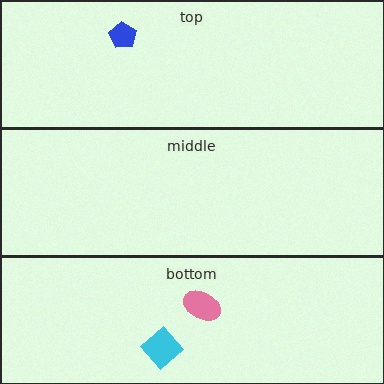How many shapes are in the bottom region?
2.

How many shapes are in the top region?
1.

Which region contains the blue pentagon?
The top region.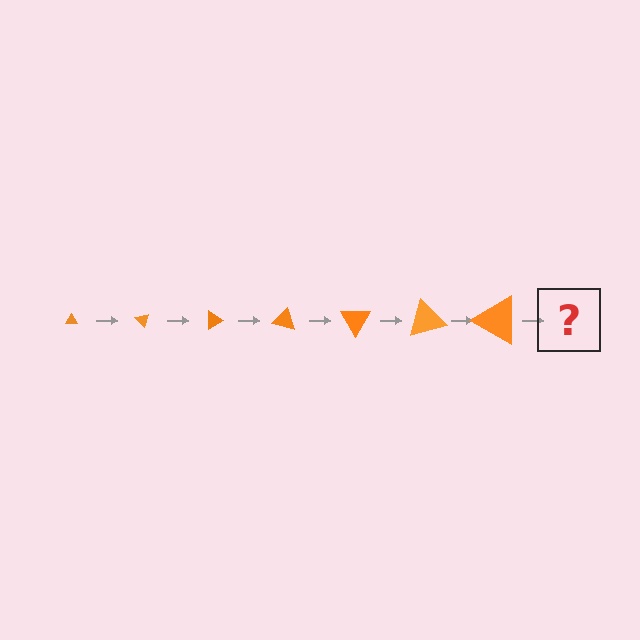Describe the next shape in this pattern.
It should be a triangle, larger than the previous one and rotated 315 degrees from the start.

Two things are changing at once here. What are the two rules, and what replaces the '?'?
The two rules are that the triangle grows larger each step and it rotates 45 degrees each step. The '?' should be a triangle, larger than the previous one and rotated 315 degrees from the start.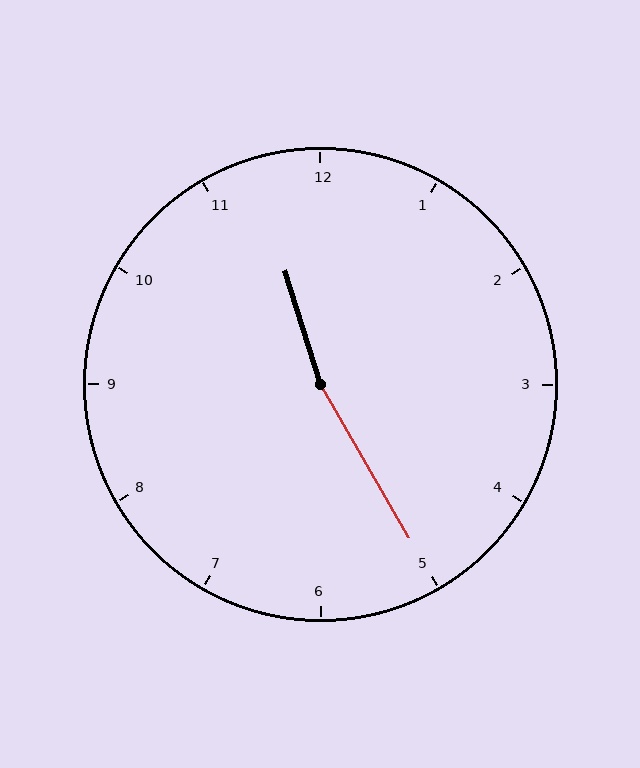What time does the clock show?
11:25.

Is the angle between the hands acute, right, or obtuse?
It is obtuse.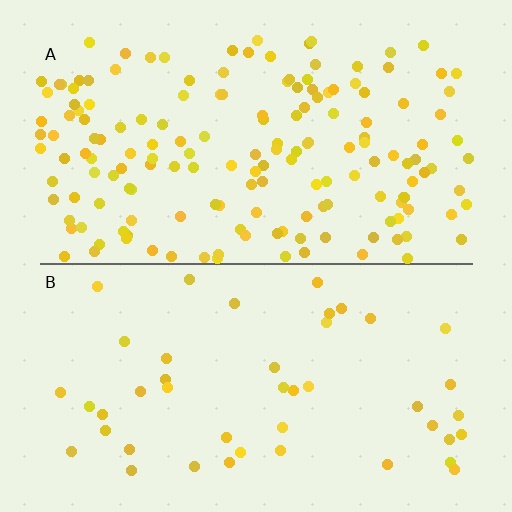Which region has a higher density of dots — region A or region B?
A (the top).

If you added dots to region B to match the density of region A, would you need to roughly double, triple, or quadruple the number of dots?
Approximately quadruple.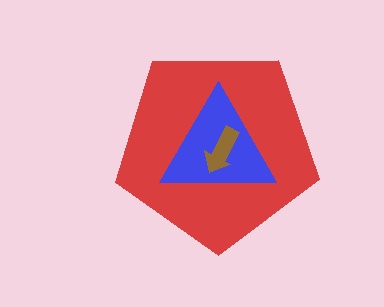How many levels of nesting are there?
3.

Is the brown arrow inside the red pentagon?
Yes.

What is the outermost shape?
The red pentagon.